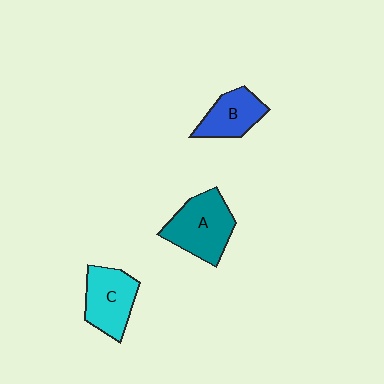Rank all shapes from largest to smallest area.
From largest to smallest: A (teal), C (cyan), B (blue).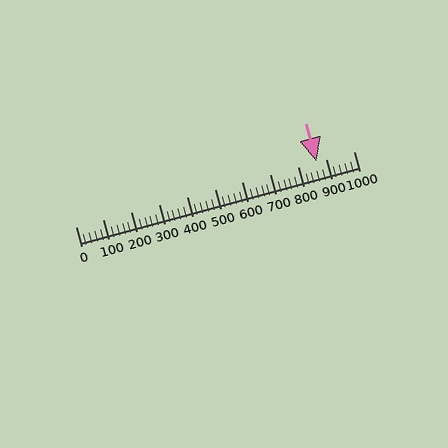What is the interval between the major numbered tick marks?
The major tick marks are spaced 100 units apart.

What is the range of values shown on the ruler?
The ruler shows values from 0 to 1000.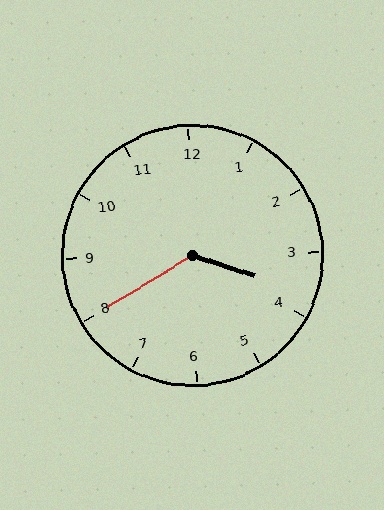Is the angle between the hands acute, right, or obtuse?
It is obtuse.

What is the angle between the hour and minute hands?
Approximately 130 degrees.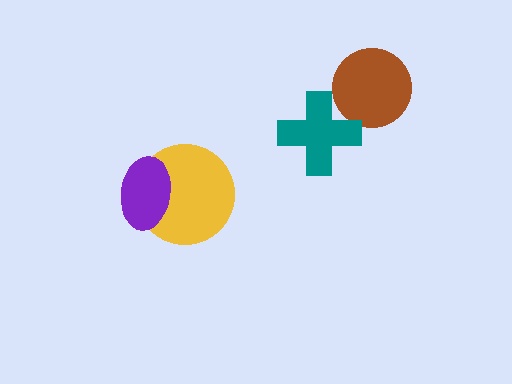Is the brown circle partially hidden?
Yes, it is partially covered by another shape.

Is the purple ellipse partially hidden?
No, no other shape covers it.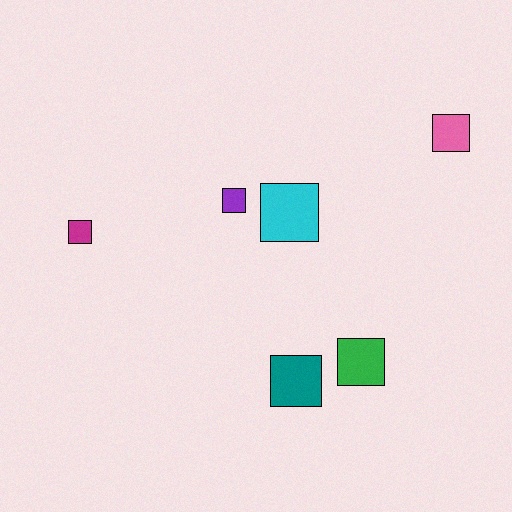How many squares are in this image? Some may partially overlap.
There are 6 squares.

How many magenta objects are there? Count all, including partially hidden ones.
There is 1 magenta object.